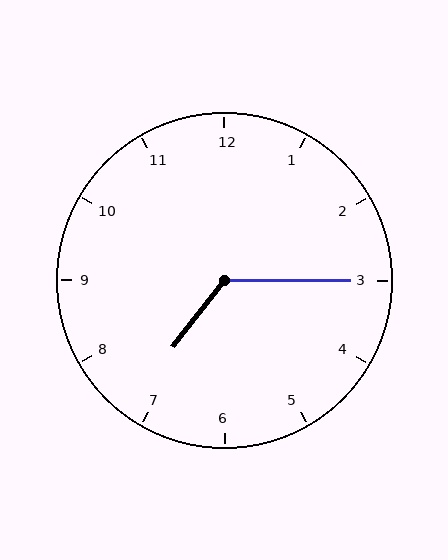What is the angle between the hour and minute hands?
Approximately 128 degrees.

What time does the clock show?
7:15.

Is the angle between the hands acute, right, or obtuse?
It is obtuse.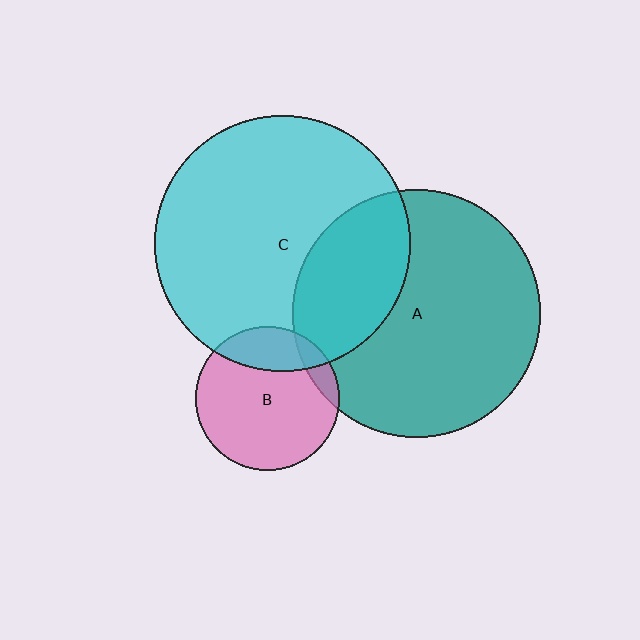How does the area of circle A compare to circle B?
Approximately 3.0 times.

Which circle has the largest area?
Circle C (cyan).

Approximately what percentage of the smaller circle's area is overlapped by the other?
Approximately 30%.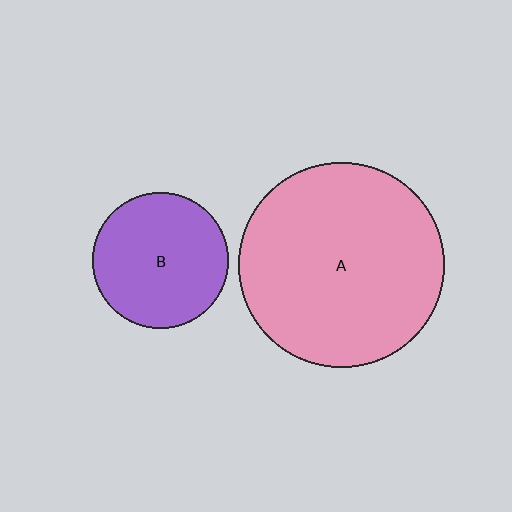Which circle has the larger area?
Circle A (pink).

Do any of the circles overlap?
No, none of the circles overlap.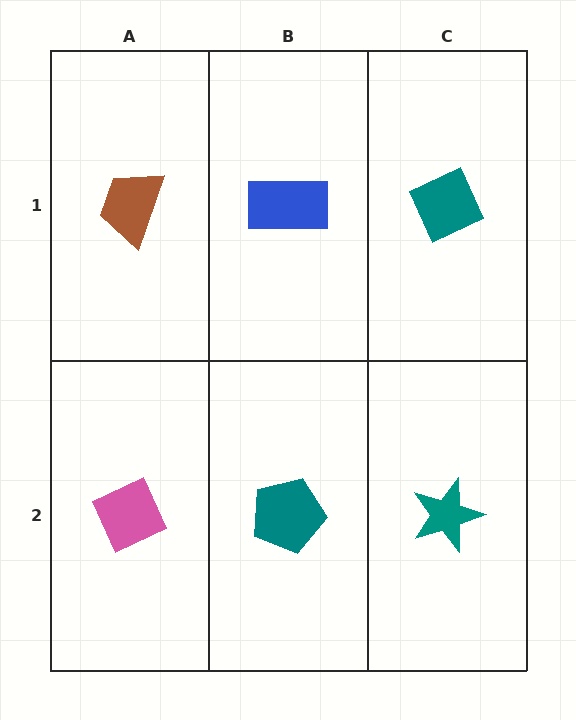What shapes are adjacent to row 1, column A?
A pink diamond (row 2, column A), a blue rectangle (row 1, column B).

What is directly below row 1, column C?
A teal star.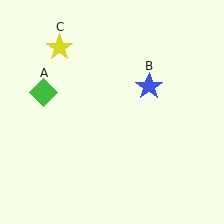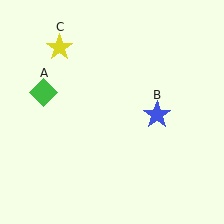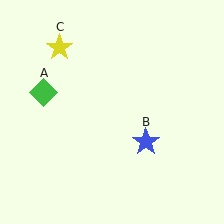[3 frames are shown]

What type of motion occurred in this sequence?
The blue star (object B) rotated clockwise around the center of the scene.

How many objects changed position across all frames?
1 object changed position: blue star (object B).